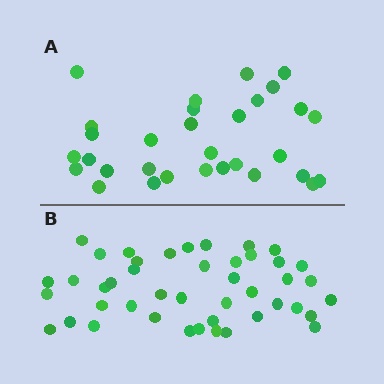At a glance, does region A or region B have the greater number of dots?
Region B (the bottom region) has more dots.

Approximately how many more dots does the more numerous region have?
Region B has approximately 15 more dots than region A.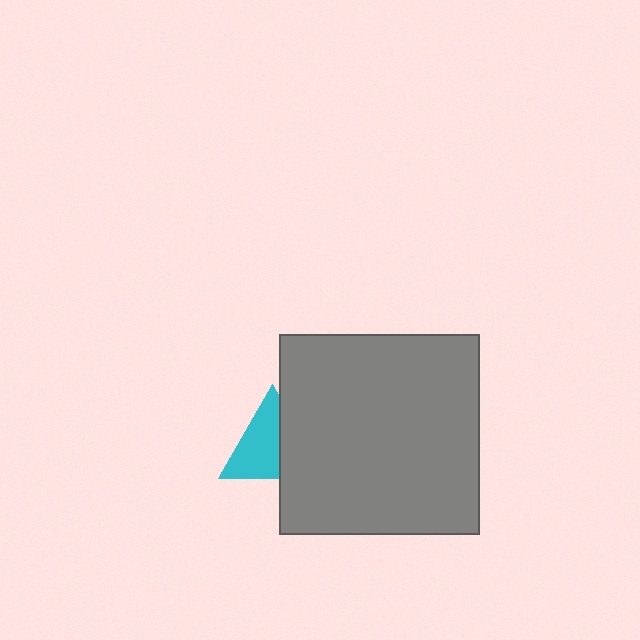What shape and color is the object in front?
The object in front is a gray square.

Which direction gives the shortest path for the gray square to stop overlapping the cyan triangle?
Moving right gives the shortest separation.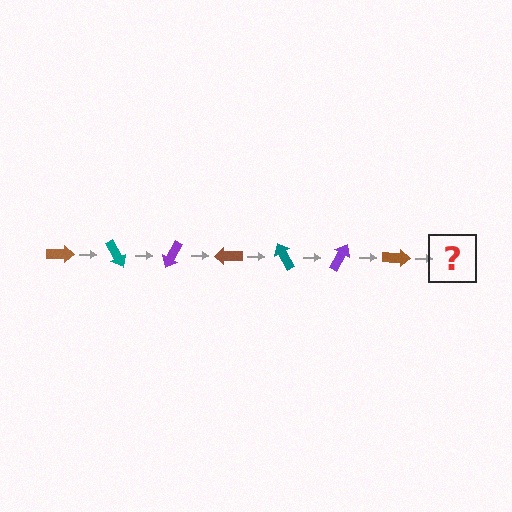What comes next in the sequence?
The next element should be a teal arrow, rotated 420 degrees from the start.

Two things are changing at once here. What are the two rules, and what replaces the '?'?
The two rules are that it rotates 60 degrees each step and the color cycles through brown, teal, and purple. The '?' should be a teal arrow, rotated 420 degrees from the start.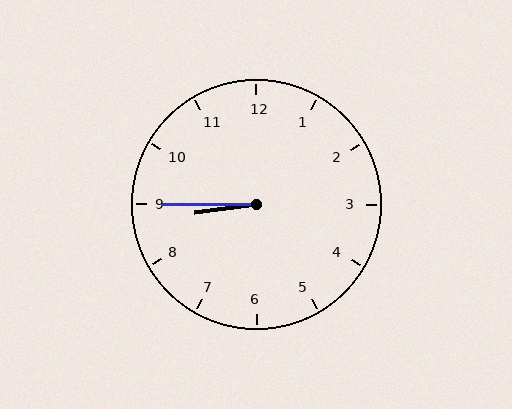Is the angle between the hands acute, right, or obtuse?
It is acute.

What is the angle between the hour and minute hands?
Approximately 8 degrees.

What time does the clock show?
8:45.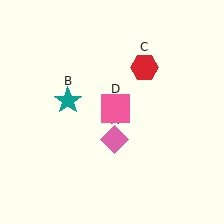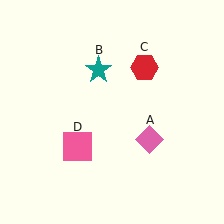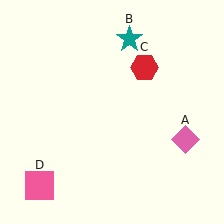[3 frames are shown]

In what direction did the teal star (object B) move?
The teal star (object B) moved up and to the right.